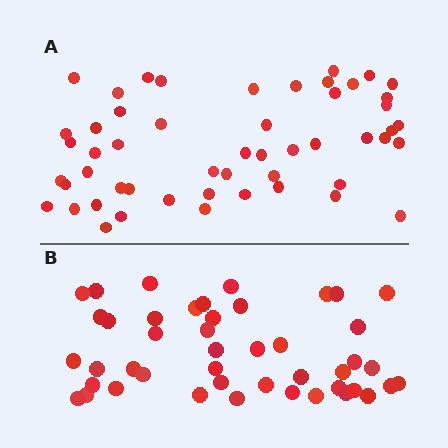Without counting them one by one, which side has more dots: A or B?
Region A (the top region) has more dots.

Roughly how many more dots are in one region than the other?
Region A has roughly 8 or so more dots than region B.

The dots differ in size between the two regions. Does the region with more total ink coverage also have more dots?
No. Region B has more total ink coverage because its dots are larger, but region A actually contains more individual dots. Total area can be misleading — the number of items is what matters here.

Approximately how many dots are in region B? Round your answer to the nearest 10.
About 40 dots. (The exact count is 45, which rounds to 40.)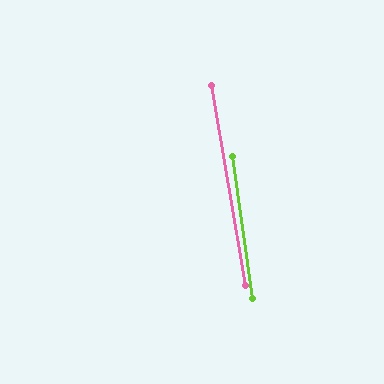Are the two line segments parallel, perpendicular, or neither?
Parallel — their directions differ by only 1.4°.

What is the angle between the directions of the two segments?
Approximately 1 degree.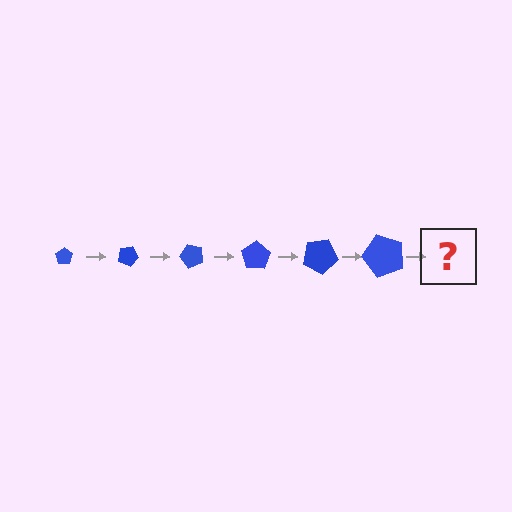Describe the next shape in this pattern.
It should be a pentagon, larger than the previous one and rotated 150 degrees from the start.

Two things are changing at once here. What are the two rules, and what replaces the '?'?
The two rules are that the pentagon grows larger each step and it rotates 25 degrees each step. The '?' should be a pentagon, larger than the previous one and rotated 150 degrees from the start.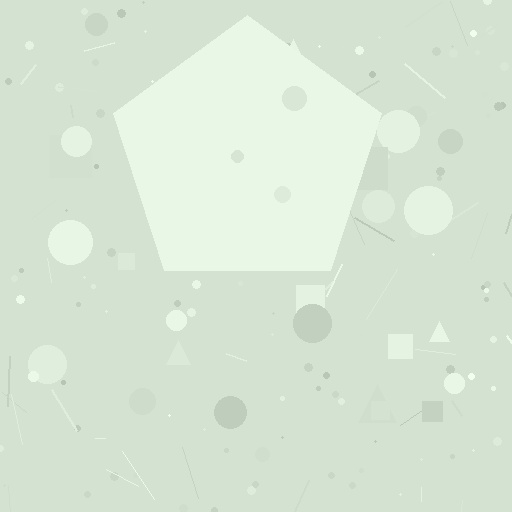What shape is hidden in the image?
A pentagon is hidden in the image.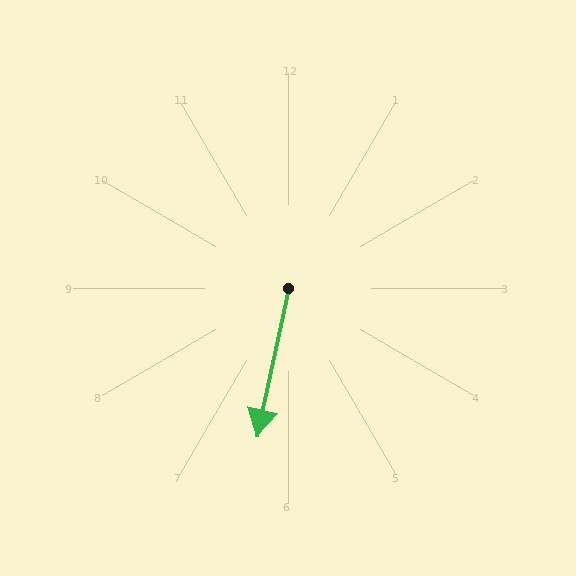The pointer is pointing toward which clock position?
Roughly 6 o'clock.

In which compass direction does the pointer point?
South.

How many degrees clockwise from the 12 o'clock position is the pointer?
Approximately 192 degrees.